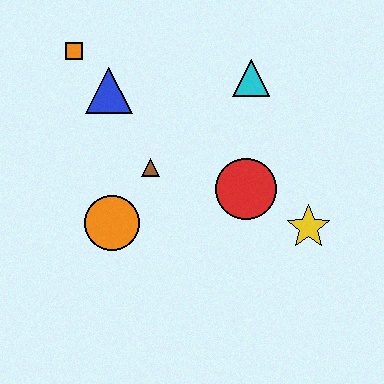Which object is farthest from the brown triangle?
The yellow star is farthest from the brown triangle.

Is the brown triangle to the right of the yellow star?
No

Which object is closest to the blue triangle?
The orange square is closest to the blue triangle.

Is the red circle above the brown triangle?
No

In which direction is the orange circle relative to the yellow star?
The orange circle is to the left of the yellow star.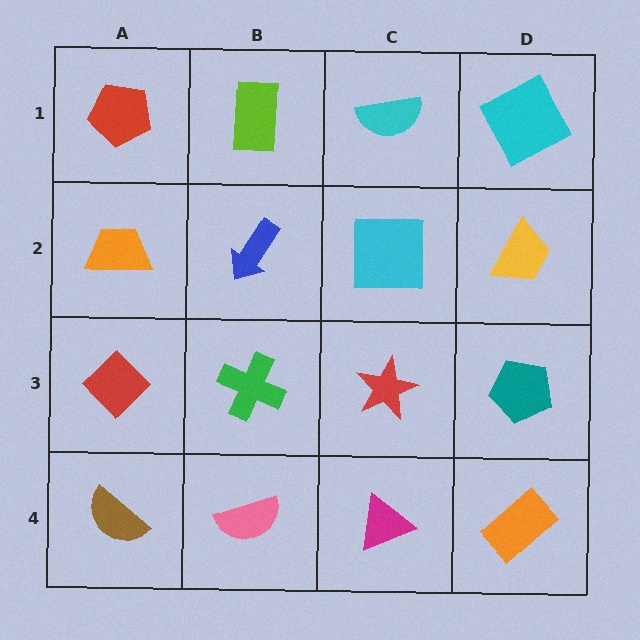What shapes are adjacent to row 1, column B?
A blue arrow (row 2, column B), a red pentagon (row 1, column A), a cyan semicircle (row 1, column C).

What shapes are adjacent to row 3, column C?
A cyan square (row 2, column C), a magenta triangle (row 4, column C), a green cross (row 3, column B), a teal pentagon (row 3, column D).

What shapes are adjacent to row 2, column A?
A red pentagon (row 1, column A), a red diamond (row 3, column A), a blue arrow (row 2, column B).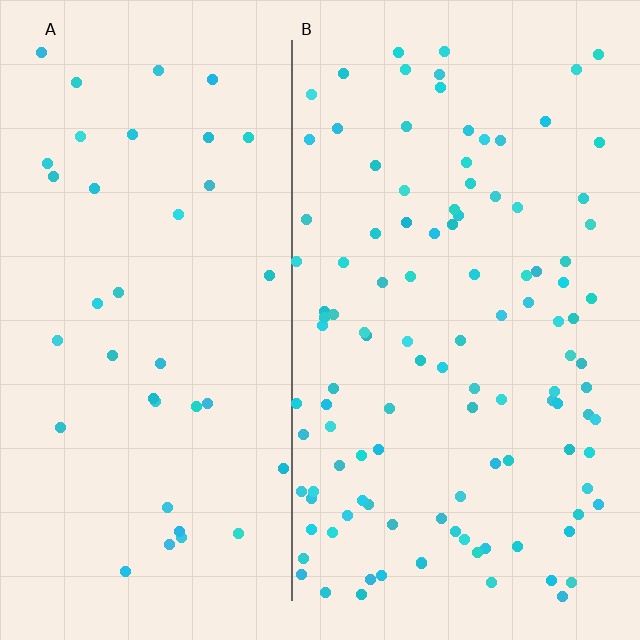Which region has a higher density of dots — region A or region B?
B (the right).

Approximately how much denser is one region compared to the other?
Approximately 2.9× — region B over region A.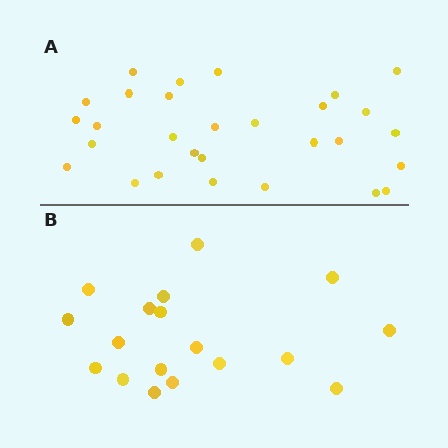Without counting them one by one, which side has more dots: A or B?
Region A (the top region) has more dots.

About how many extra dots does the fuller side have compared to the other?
Region A has roughly 12 or so more dots than region B.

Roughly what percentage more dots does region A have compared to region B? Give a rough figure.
About 60% more.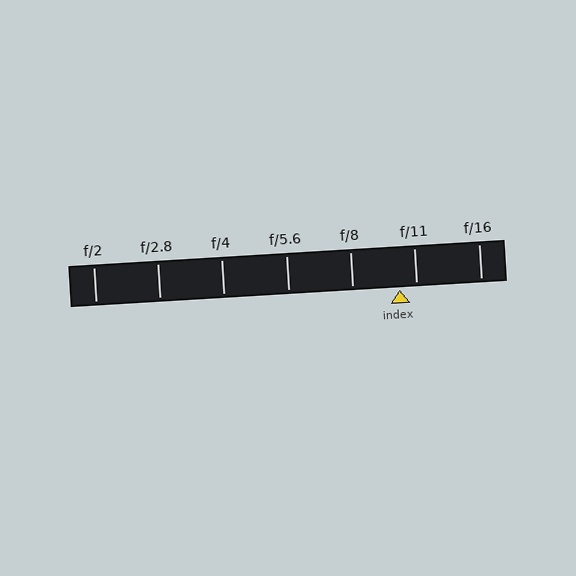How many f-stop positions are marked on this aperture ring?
There are 7 f-stop positions marked.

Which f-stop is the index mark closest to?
The index mark is closest to f/11.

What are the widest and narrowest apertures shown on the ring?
The widest aperture shown is f/2 and the narrowest is f/16.